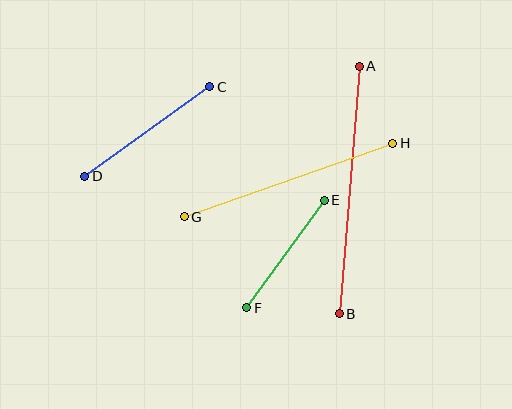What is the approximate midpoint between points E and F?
The midpoint is at approximately (286, 254) pixels.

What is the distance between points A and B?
The distance is approximately 248 pixels.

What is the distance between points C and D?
The distance is approximately 154 pixels.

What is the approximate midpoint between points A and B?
The midpoint is at approximately (349, 190) pixels.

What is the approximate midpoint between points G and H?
The midpoint is at approximately (289, 180) pixels.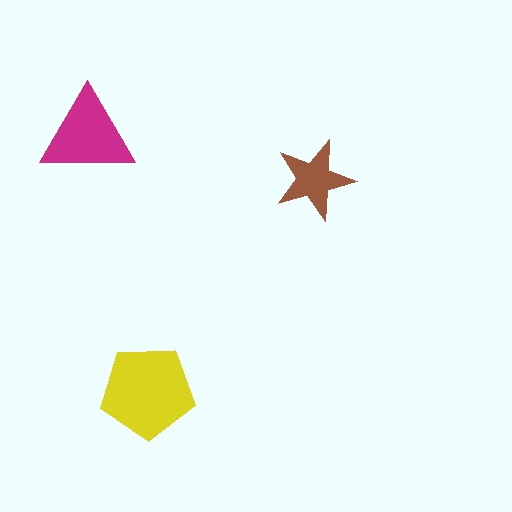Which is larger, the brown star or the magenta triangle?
The magenta triangle.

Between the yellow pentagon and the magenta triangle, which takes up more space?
The yellow pentagon.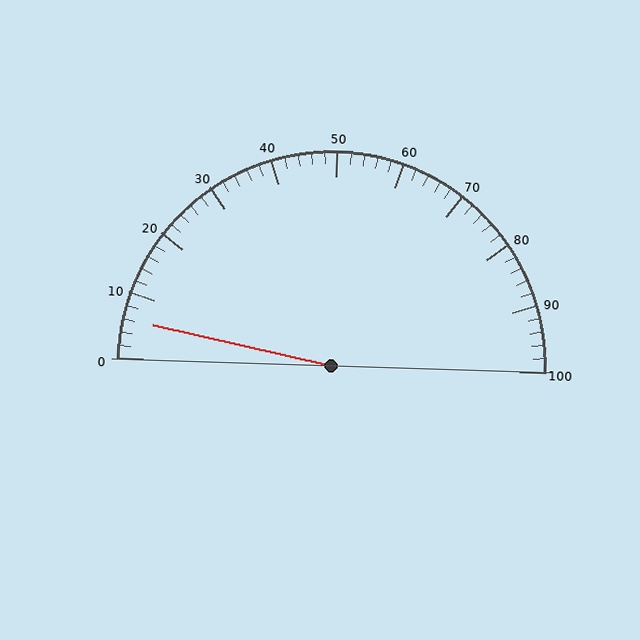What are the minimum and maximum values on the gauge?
The gauge ranges from 0 to 100.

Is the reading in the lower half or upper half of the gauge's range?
The reading is in the lower half of the range (0 to 100).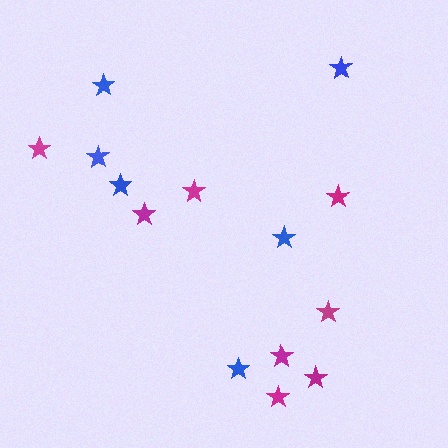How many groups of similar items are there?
There are 2 groups: one group of blue stars (6) and one group of magenta stars (8).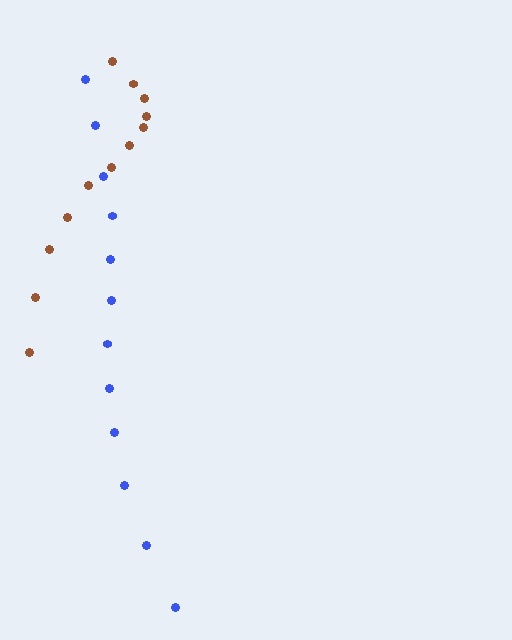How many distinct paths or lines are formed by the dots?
There are 2 distinct paths.